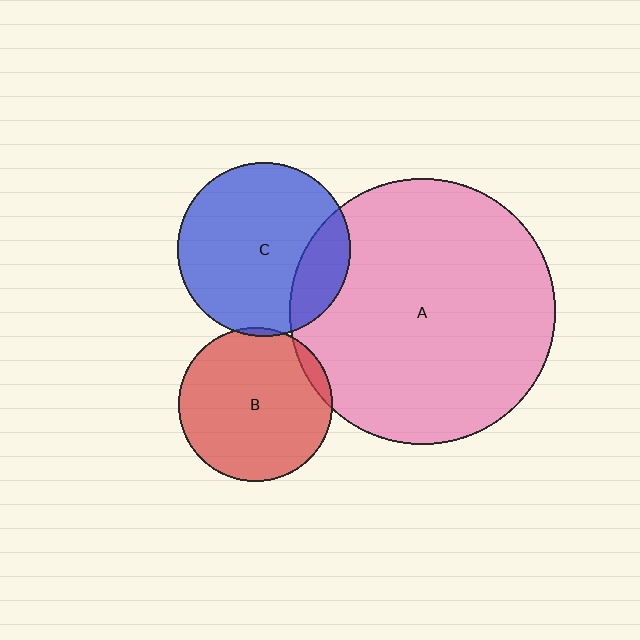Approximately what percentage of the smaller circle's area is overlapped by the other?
Approximately 5%.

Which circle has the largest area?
Circle A (pink).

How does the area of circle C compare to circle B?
Approximately 1.3 times.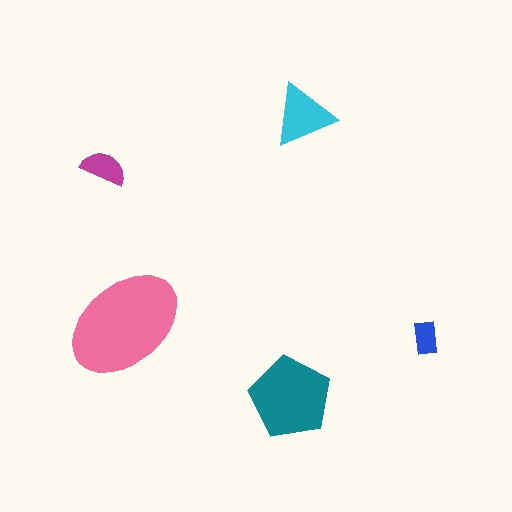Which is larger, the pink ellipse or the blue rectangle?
The pink ellipse.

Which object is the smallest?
The blue rectangle.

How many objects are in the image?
There are 5 objects in the image.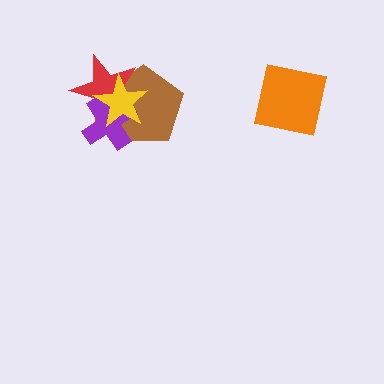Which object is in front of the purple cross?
The yellow star is in front of the purple cross.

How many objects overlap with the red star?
3 objects overlap with the red star.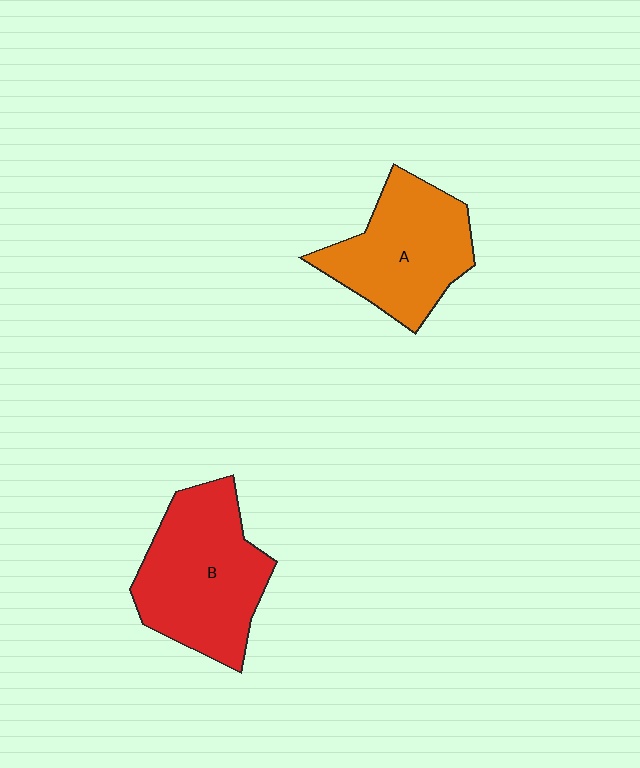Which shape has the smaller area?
Shape A (orange).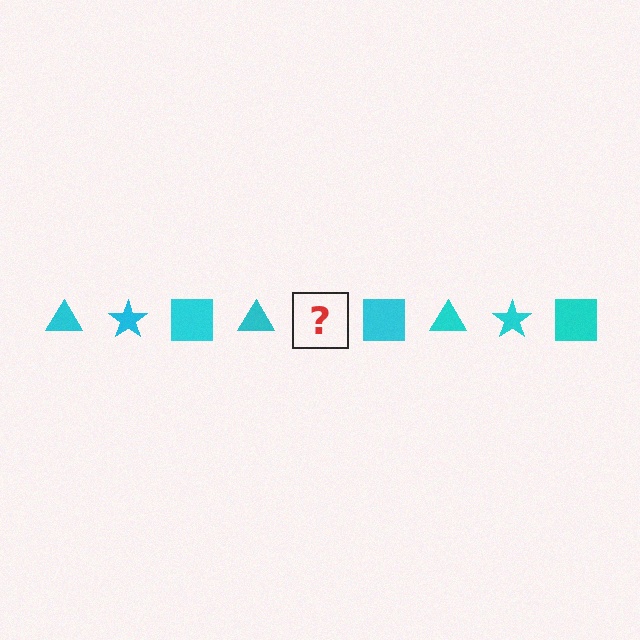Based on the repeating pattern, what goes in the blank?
The blank should be a cyan star.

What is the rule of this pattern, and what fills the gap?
The rule is that the pattern cycles through triangle, star, square shapes in cyan. The gap should be filled with a cyan star.